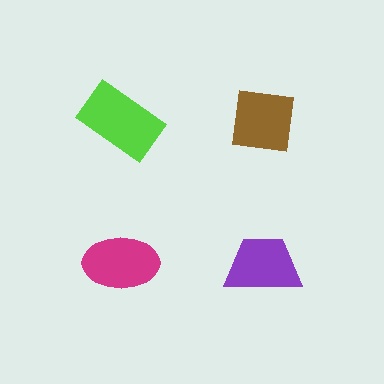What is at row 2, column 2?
A purple trapezoid.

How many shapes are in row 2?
2 shapes.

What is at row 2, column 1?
A magenta ellipse.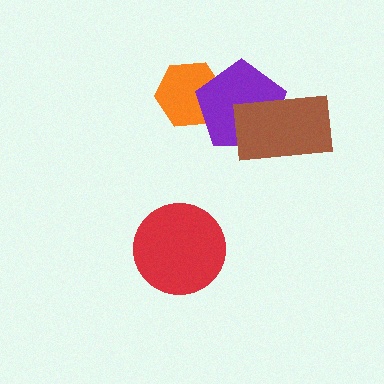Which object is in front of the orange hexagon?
The purple pentagon is in front of the orange hexagon.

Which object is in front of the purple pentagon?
The brown rectangle is in front of the purple pentagon.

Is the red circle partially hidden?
No, no other shape covers it.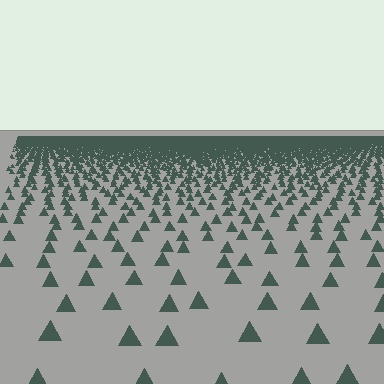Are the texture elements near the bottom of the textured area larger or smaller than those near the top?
Larger. Near the bottom, elements are closer to the viewer and appear at a bigger on-screen size.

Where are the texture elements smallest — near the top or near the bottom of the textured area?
Near the top.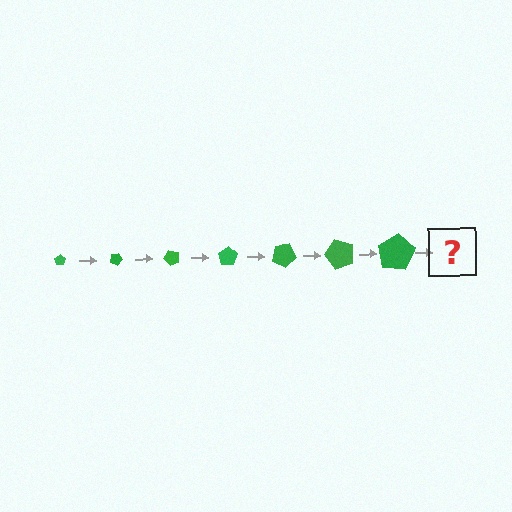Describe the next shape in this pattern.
It should be a pentagon, larger than the previous one and rotated 175 degrees from the start.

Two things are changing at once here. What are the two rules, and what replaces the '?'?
The two rules are that the pentagon grows larger each step and it rotates 25 degrees each step. The '?' should be a pentagon, larger than the previous one and rotated 175 degrees from the start.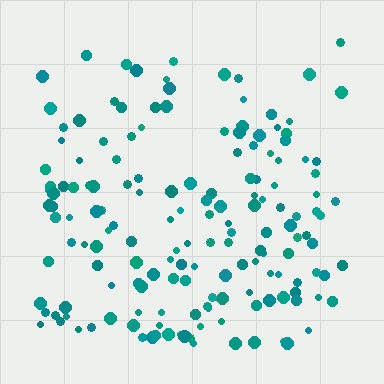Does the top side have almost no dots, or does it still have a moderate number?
Still a moderate number, just noticeably fewer than the bottom.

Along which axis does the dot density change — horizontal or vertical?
Vertical.